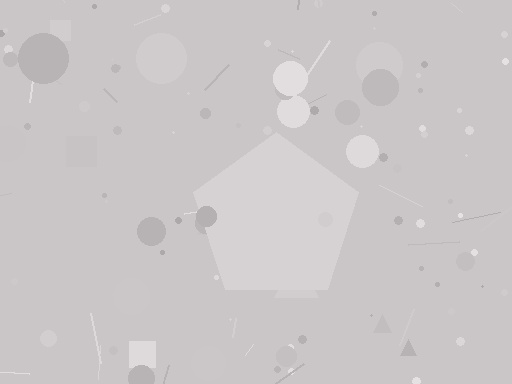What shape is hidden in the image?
A pentagon is hidden in the image.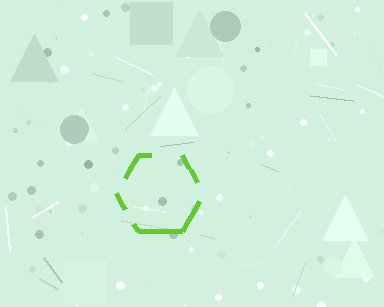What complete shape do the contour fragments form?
The contour fragments form a hexagon.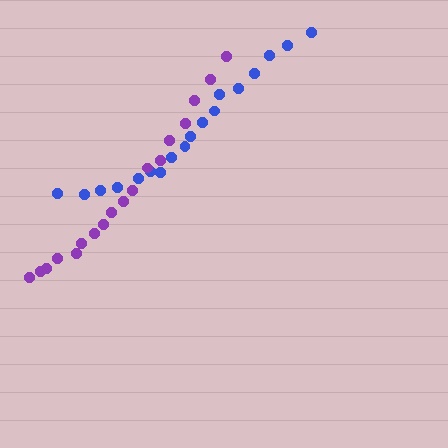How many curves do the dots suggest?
There are 2 distinct paths.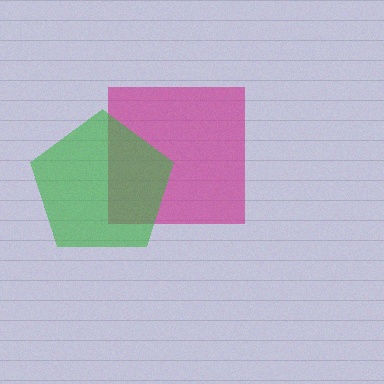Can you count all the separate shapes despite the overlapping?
Yes, there are 2 separate shapes.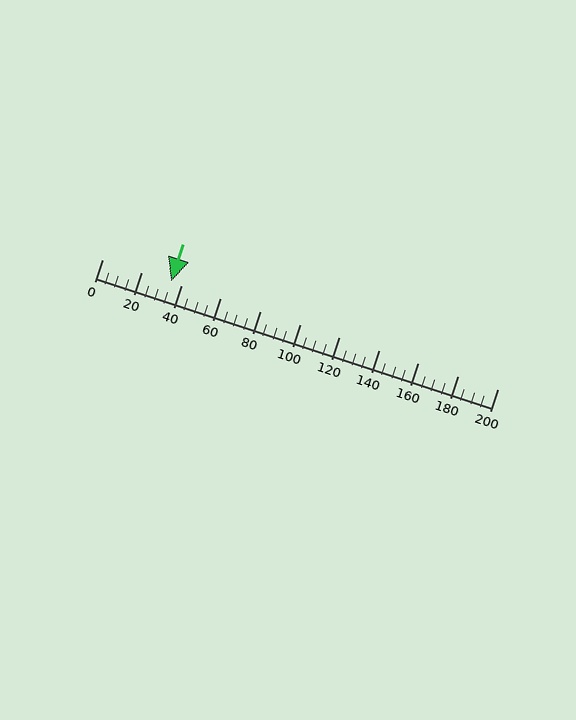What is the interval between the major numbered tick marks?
The major tick marks are spaced 20 units apart.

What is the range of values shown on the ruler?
The ruler shows values from 0 to 200.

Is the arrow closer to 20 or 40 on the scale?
The arrow is closer to 40.